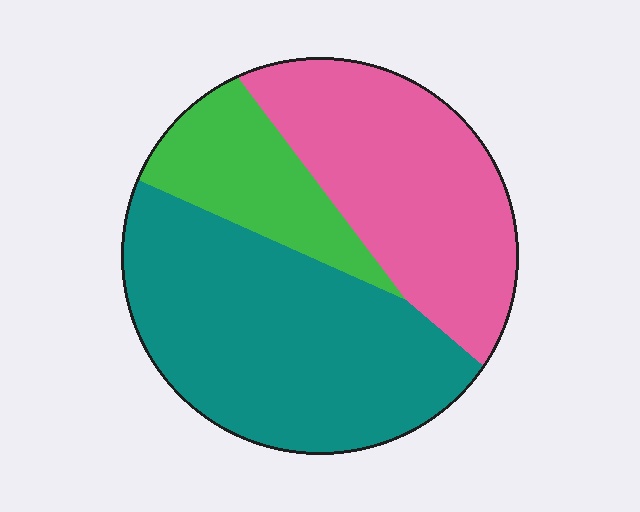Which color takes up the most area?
Teal, at roughly 45%.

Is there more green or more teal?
Teal.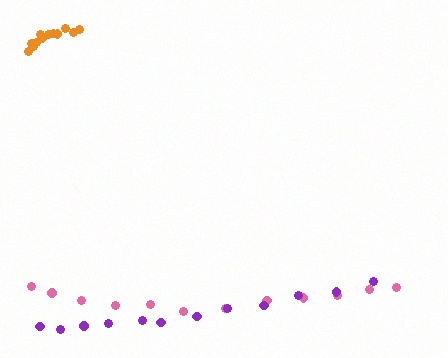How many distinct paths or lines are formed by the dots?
There are 3 distinct paths.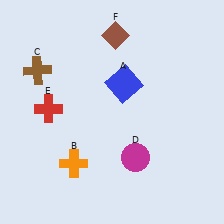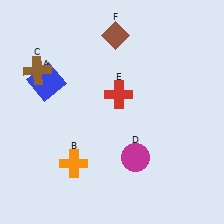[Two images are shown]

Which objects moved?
The objects that moved are: the blue square (A), the red cross (E).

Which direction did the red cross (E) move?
The red cross (E) moved right.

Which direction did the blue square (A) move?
The blue square (A) moved left.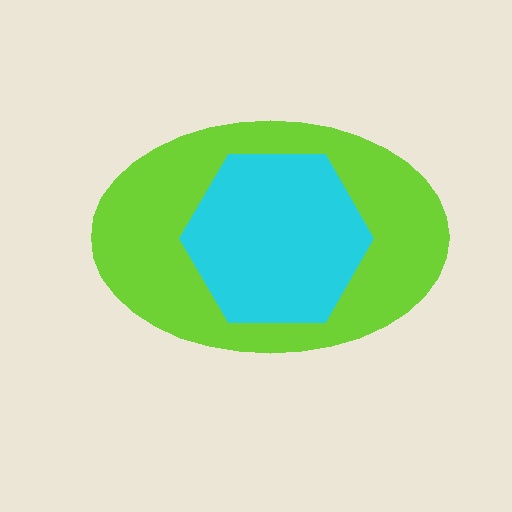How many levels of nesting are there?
2.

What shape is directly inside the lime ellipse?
The cyan hexagon.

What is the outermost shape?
The lime ellipse.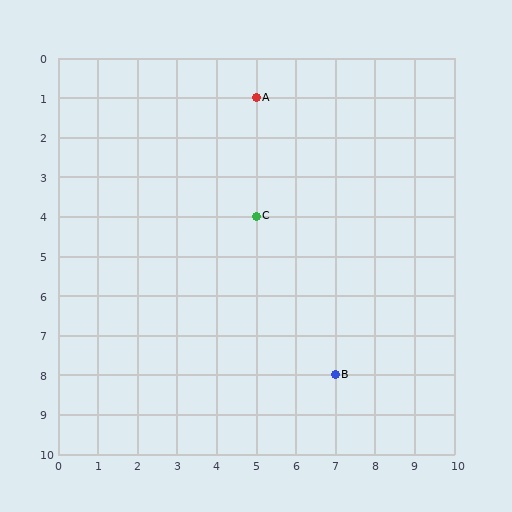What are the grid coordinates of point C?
Point C is at grid coordinates (5, 4).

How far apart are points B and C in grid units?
Points B and C are 2 columns and 4 rows apart (about 4.5 grid units diagonally).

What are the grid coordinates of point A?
Point A is at grid coordinates (5, 1).